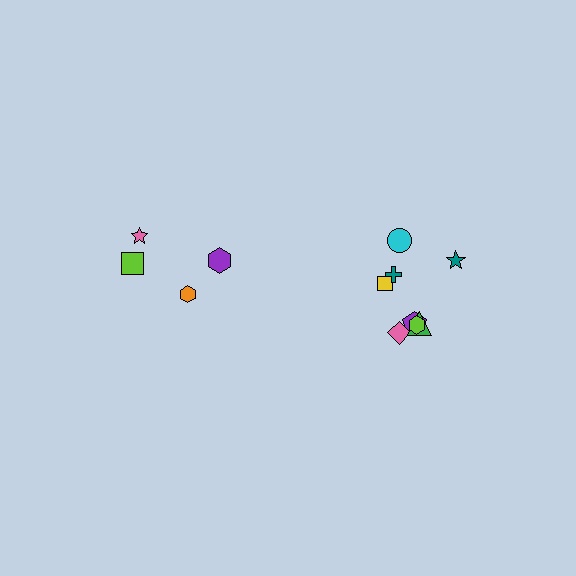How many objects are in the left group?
There are 4 objects.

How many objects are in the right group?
There are 8 objects.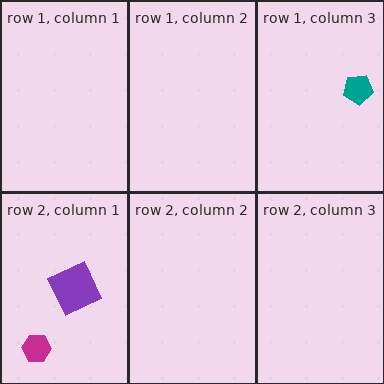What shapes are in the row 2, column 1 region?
The magenta hexagon, the purple square.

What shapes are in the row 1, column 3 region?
The teal pentagon.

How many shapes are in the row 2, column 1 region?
2.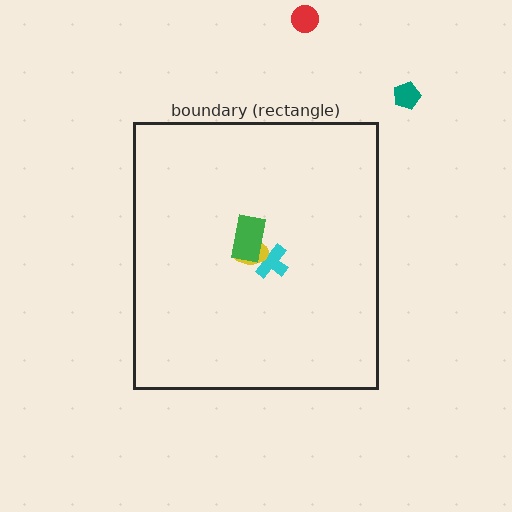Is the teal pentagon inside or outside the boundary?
Outside.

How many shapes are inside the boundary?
3 inside, 2 outside.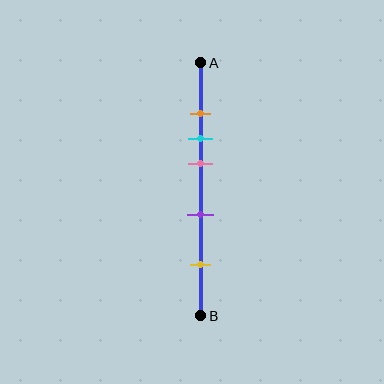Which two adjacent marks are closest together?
The orange and cyan marks are the closest adjacent pair.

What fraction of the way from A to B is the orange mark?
The orange mark is approximately 20% (0.2) of the way from A to B.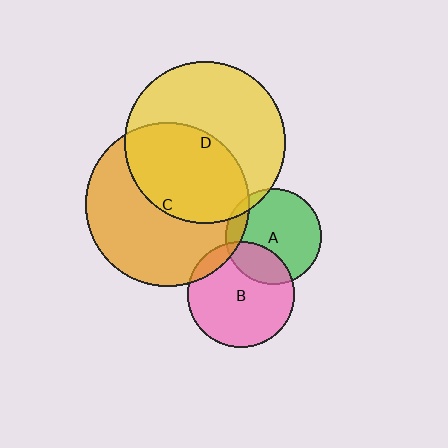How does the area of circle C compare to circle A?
Approximately 2.9 times.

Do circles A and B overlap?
Yes.